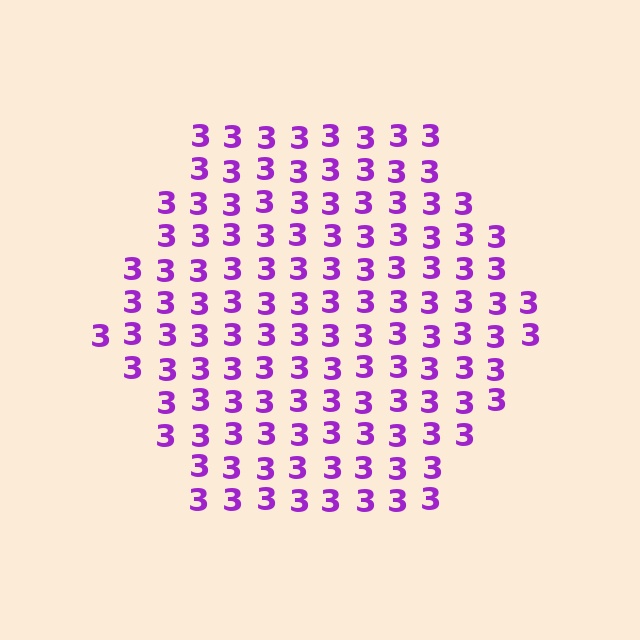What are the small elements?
The small elements are digit 3's.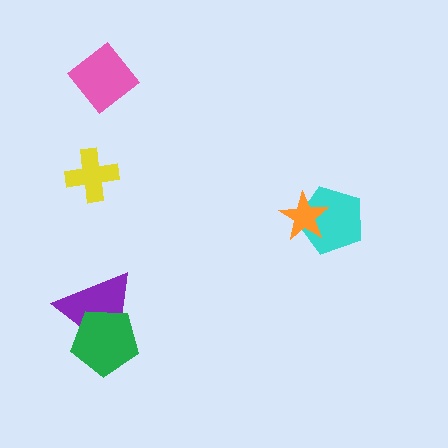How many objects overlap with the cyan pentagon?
1 object overlaps with the cyan pentagon.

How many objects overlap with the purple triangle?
1 object overlaps with the purple triangle.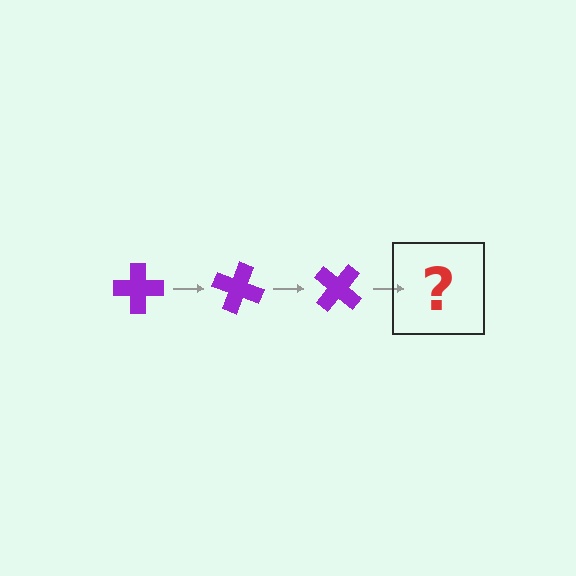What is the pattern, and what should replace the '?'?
The pattern is that the cross rotates 20 degrees each step. The '?' should be a purple cross rotated 60 degrees.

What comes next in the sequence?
The next element should be a purple cross rotated 60 degrees.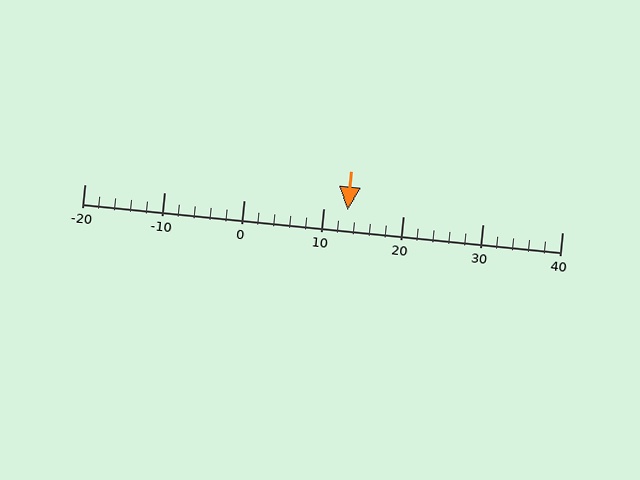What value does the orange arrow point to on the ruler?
The orange arrow points to approximately 13.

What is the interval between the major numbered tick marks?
The major tick marks are spaced 10 units apart.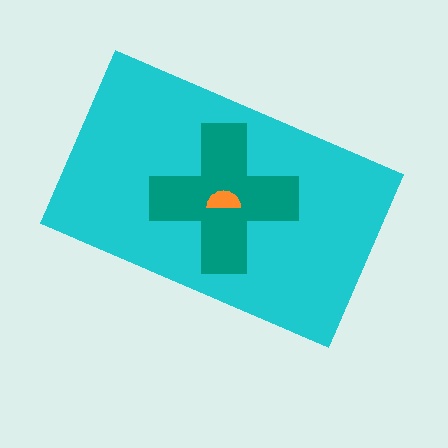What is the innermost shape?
The orange semicircle.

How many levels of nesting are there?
3.